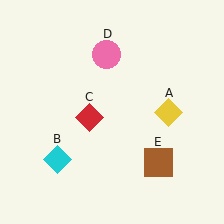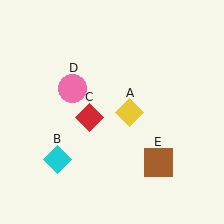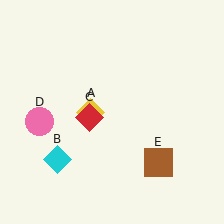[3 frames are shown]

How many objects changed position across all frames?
2 objects changed position: yellow diamond (object A), pink circle (object D).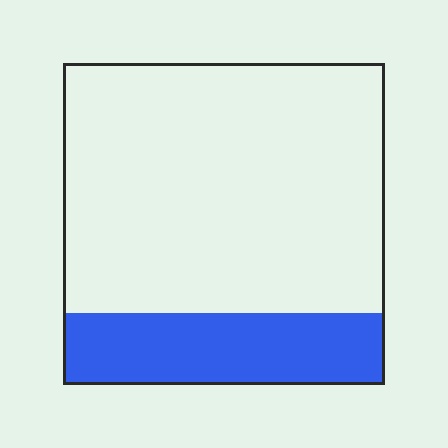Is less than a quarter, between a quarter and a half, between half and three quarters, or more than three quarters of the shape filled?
Less than a quarter.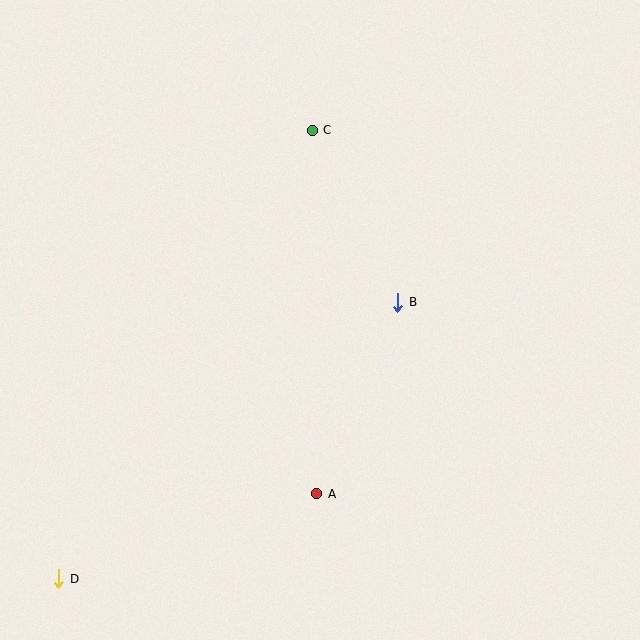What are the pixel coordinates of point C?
Point C is at (312, 130).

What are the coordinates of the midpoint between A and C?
The midpoint between A and C is at (314, 312).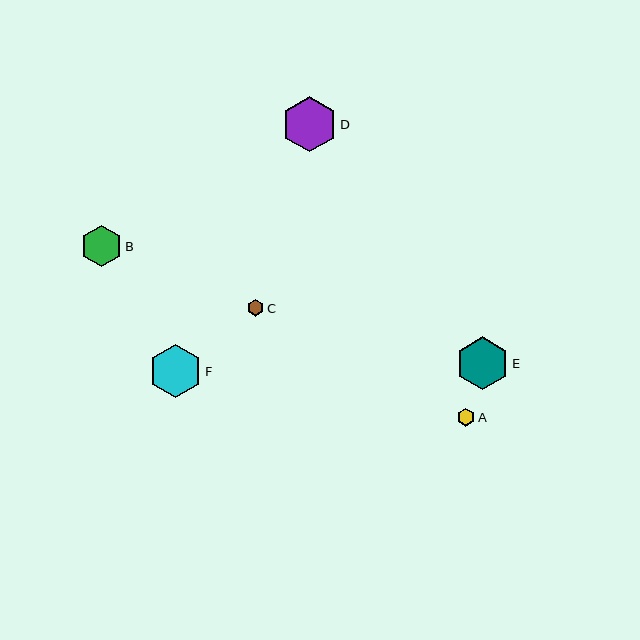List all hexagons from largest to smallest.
From largest to smallest: D, F, E, B, A, C.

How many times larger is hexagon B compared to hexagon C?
Hexagon B is approximately 2.5 times the size of hexagon C.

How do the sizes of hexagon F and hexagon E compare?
Hexagon F and hexagon E are approximately the same size.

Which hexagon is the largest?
Hexagon D is the largest with a size of approximately 55 pixels.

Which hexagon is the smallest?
Hexagon C is the smallest with a size of approximately 17 pixels.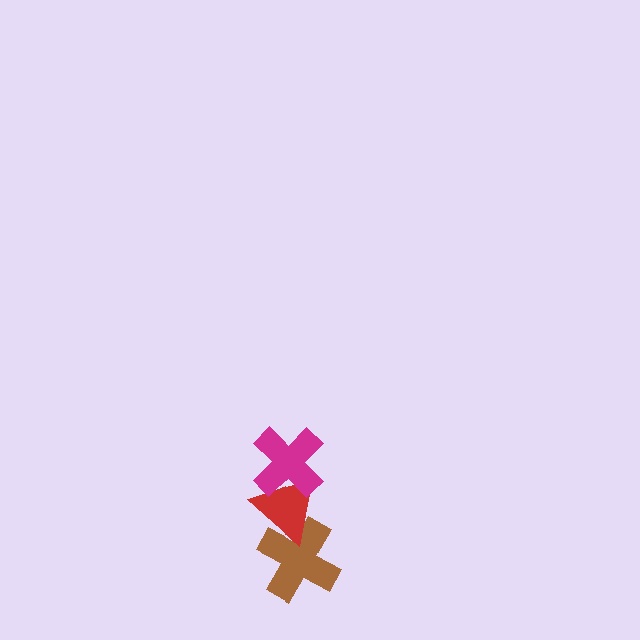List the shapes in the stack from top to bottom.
From top to bottom: the magenta cross, the red triangle, the brown cross.